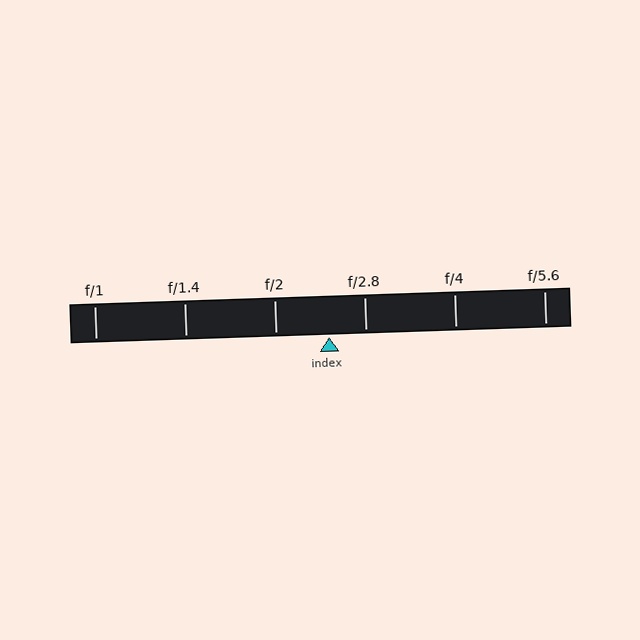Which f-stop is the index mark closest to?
The index mark is closest to f/2.8.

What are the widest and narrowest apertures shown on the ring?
The widest aperture shown is f/1 and the narrowest is f/5.6.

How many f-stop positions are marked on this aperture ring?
There are 6 f-stop positions marked.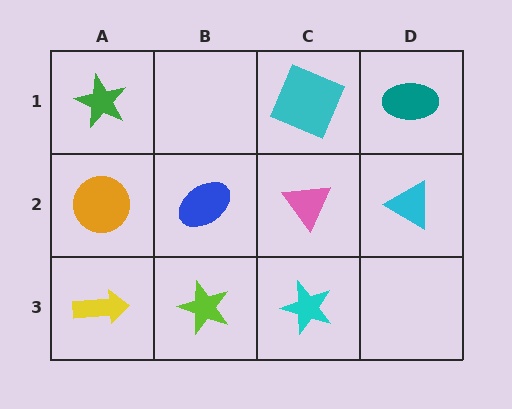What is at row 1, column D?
A teal ellipse.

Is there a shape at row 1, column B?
No, that cell is empty.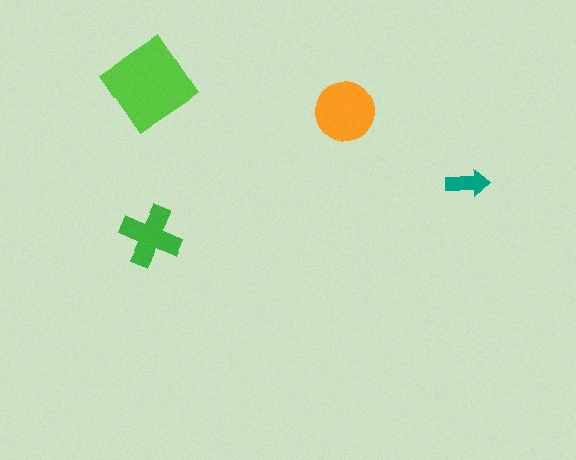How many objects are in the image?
There are 4 objects in the image.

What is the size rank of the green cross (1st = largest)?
3rd.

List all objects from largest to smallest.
The lime diamond, the orange circle, the green cross, the teal arrow.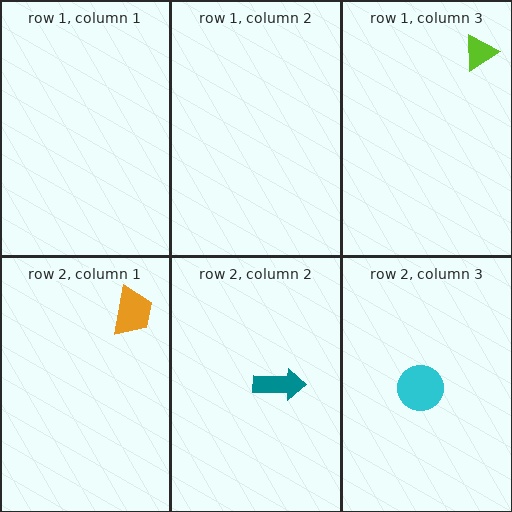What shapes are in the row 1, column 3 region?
The lime triangle.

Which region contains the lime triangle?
The row 1, column 3 region.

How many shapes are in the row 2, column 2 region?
1.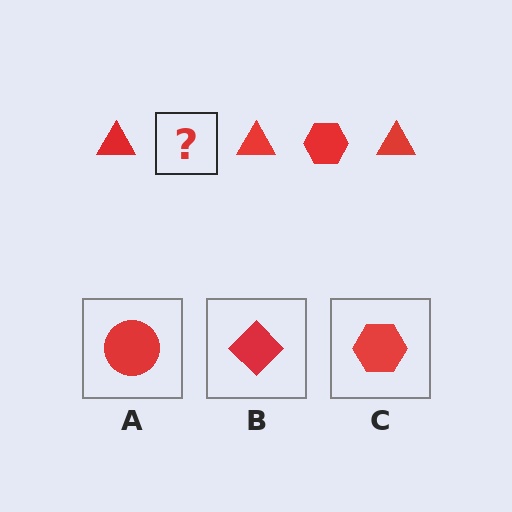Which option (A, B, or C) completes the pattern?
C.